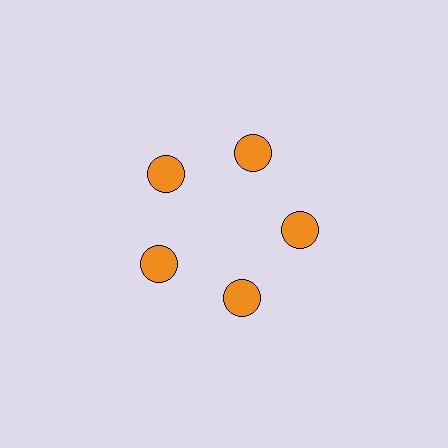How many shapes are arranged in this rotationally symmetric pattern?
There are 5 shapes, arranged in 5 groups of 1.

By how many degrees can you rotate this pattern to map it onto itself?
The pattern maps onto itself every 72 degrees of rotation.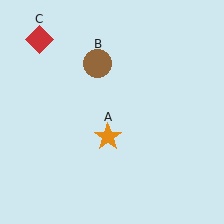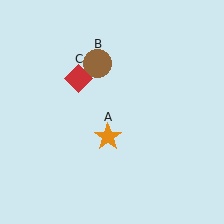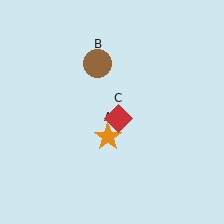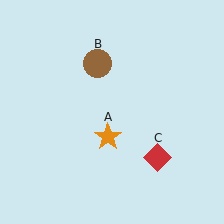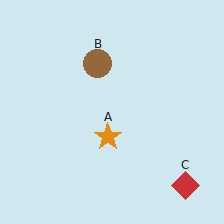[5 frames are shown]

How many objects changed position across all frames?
1 object changed position: red diamond (object C).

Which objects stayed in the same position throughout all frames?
Orange star (object A) and brown circle (object B) remained stationary.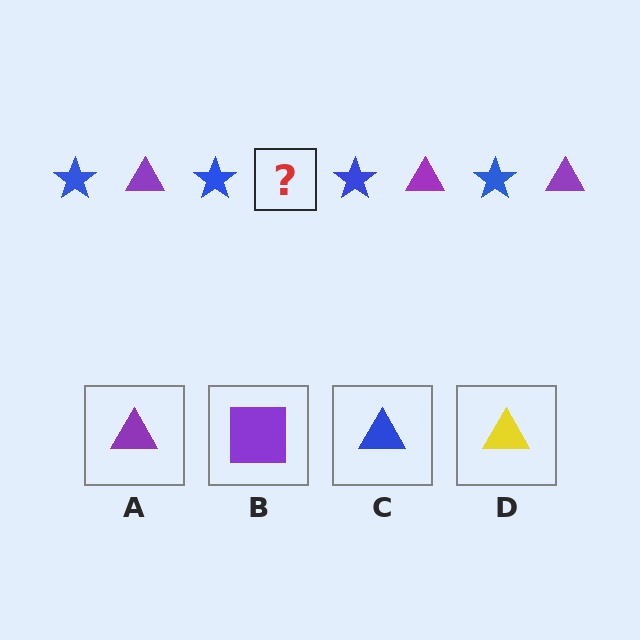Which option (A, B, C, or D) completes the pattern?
A.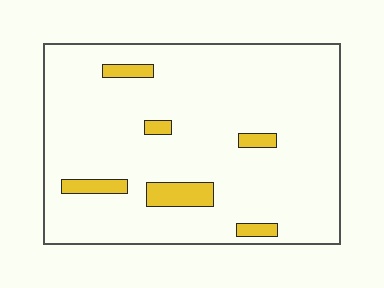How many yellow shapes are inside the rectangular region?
6.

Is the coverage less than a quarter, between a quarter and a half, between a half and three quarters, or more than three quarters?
Less than a quarter.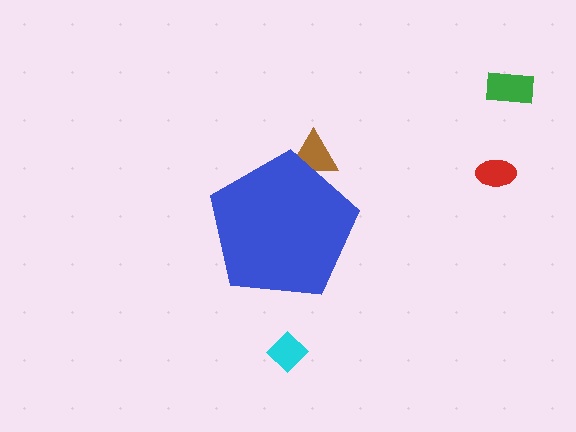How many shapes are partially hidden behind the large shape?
1 shape is partially hidden.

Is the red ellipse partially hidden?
No, the red ellipse is fully visible.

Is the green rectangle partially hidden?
No, the green rectangle is fully visible.